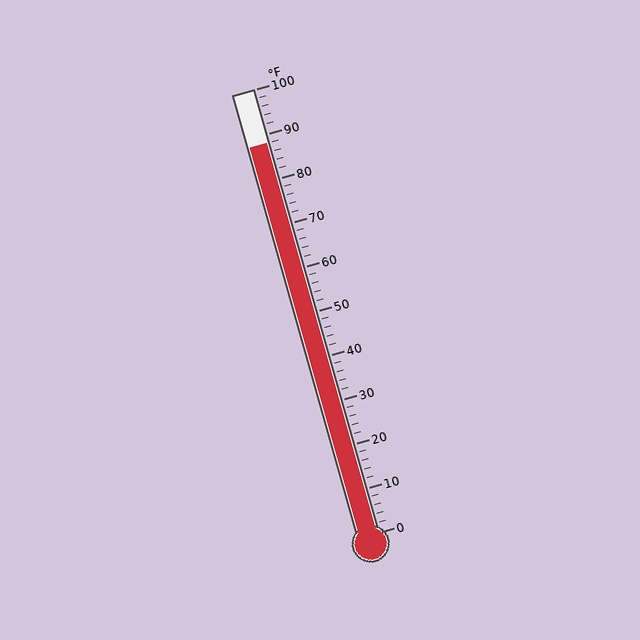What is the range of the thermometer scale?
The thermometer scale ranges from 0°F to 100°F.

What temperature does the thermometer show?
The thermometer shows approximately 88°F.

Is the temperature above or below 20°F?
The temperature is above 20°F.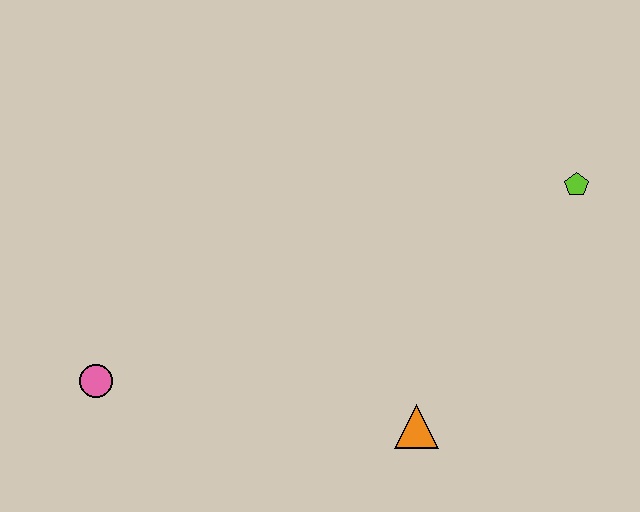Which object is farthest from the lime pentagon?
The pink circle is farthest from the lime pentagon.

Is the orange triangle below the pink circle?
Yes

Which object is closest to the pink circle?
The orange triangle is closest to the pink circle.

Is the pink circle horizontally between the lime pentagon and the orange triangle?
No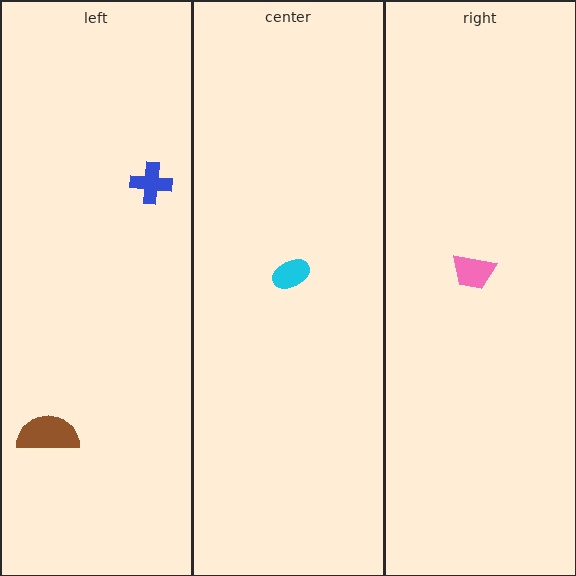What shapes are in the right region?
The pink trapezoid.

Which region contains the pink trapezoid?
The right region.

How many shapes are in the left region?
2.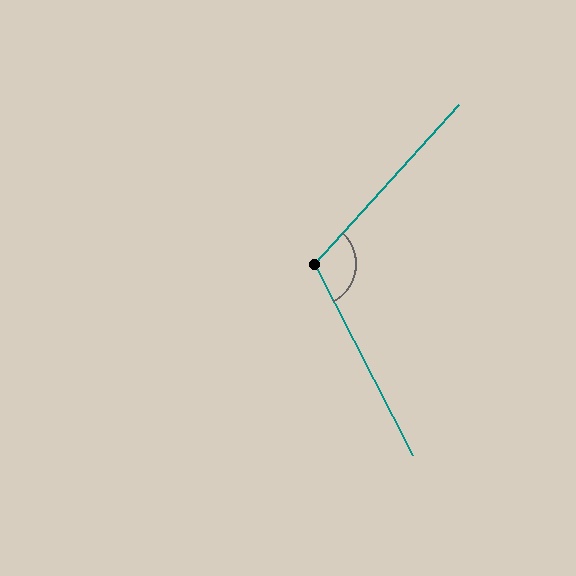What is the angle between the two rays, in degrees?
Approximately 111 degrees.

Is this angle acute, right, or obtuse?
It is obtuse.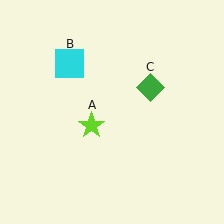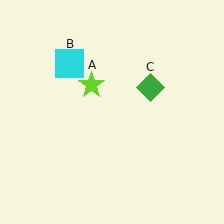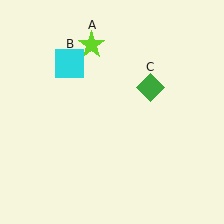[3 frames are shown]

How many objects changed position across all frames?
1 object changed position: lime star (object A).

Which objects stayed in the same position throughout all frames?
Cyan square (object B) and green diamond (object C) remained stationary.